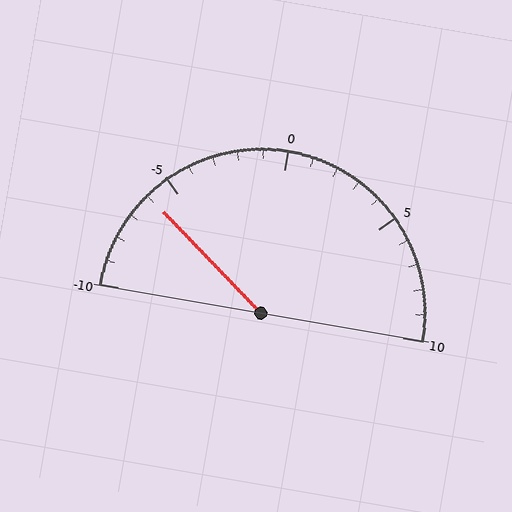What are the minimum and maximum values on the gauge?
The gauge ranges from -10 to 10.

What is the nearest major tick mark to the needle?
The nearest major tick mark is -5.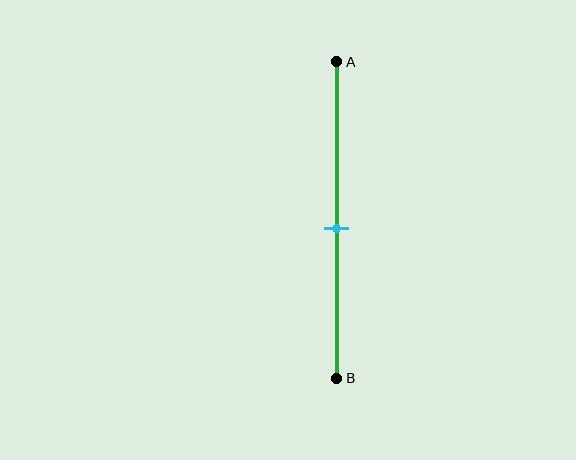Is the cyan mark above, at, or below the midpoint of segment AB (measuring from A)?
The cyan mark is approximately at the midpoint of segment AB.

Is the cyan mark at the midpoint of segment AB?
Yes, the mark is approximately at the midpoint.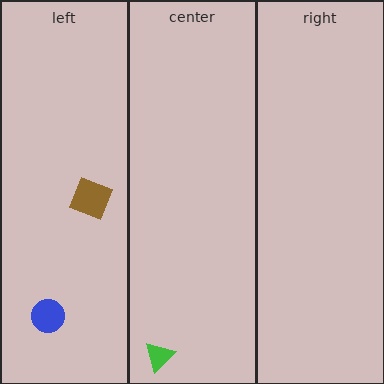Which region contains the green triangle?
The center region.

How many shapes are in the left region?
2.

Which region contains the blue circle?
The left region.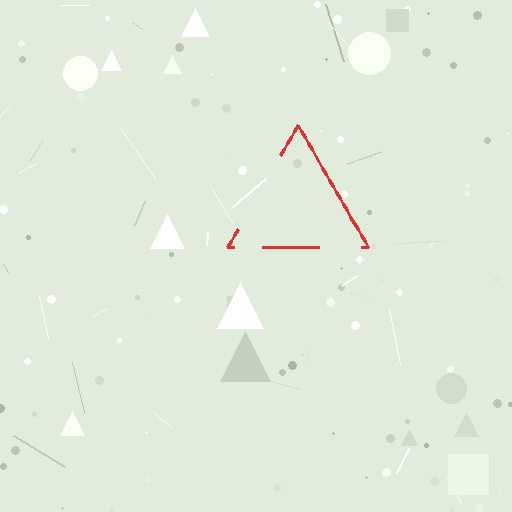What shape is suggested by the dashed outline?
The dashed outline suggests a triangle.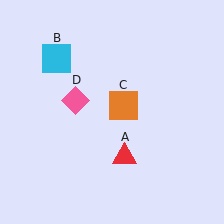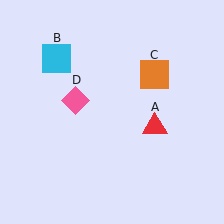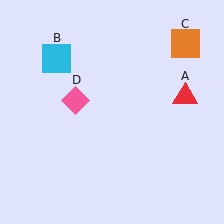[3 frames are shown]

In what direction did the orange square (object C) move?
The orange square (object C) moved up and to the right.